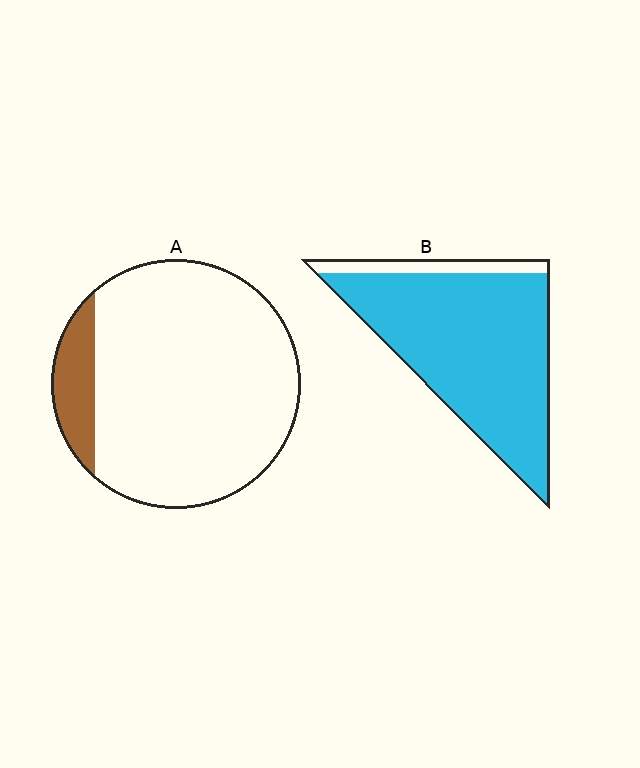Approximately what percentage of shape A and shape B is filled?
A is approximately 10% and B is approximately 90%.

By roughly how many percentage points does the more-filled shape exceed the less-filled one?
By roughly 75 percentage points (B over A).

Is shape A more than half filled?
No.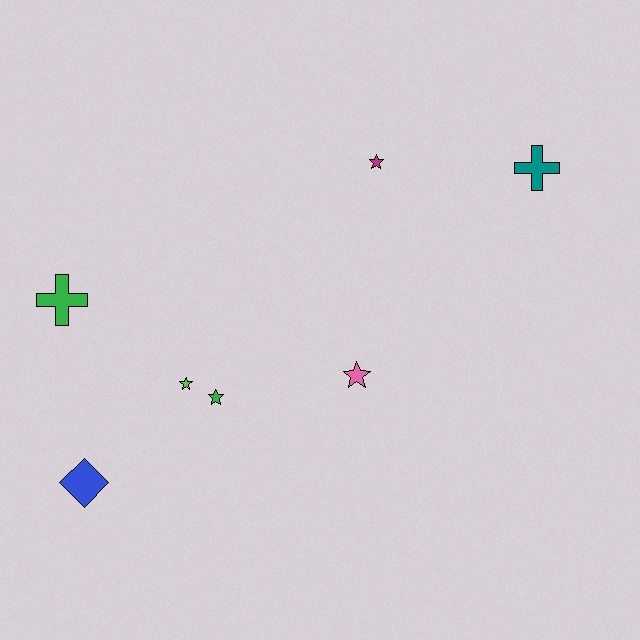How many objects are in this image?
There are 7 objects.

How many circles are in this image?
There are no circles.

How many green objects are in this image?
There are 2 green objects.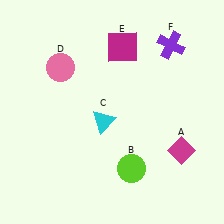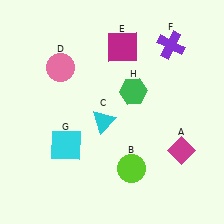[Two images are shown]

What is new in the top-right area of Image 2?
A green hexagon (H) was added in the top-right area of Image 2.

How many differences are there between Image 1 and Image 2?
There are 2 differences between the two images.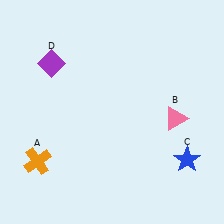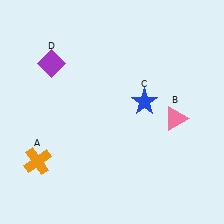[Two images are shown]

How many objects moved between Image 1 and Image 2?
1 object moved between the two images.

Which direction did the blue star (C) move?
The blue star (C) moved up.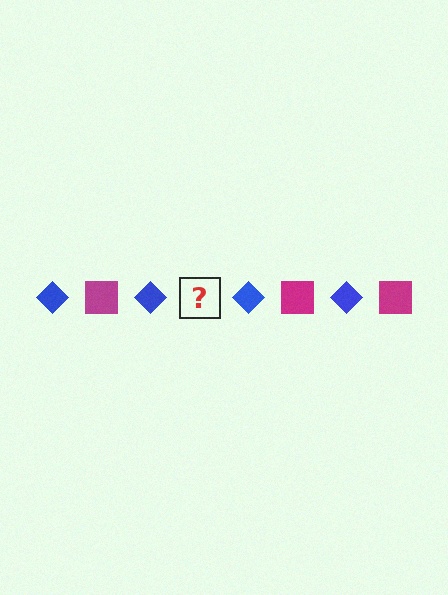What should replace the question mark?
The question mark should be replaced with a magenta square.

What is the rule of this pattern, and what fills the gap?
The rule is that the pattern alternates between blue diamond and magenta square. The gap should be filled with a magenta square.